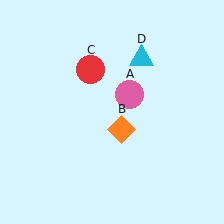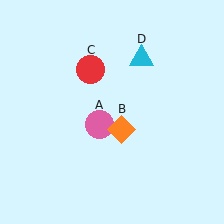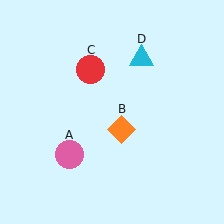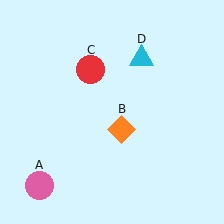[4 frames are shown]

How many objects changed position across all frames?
1 object changed position: pink circle (object A).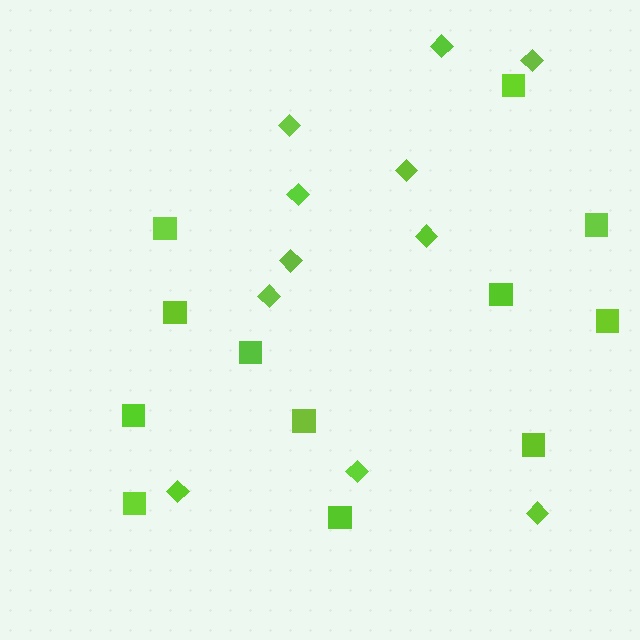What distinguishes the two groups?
There are 2 groups: one group of diamonds (11) and one group of squares (12).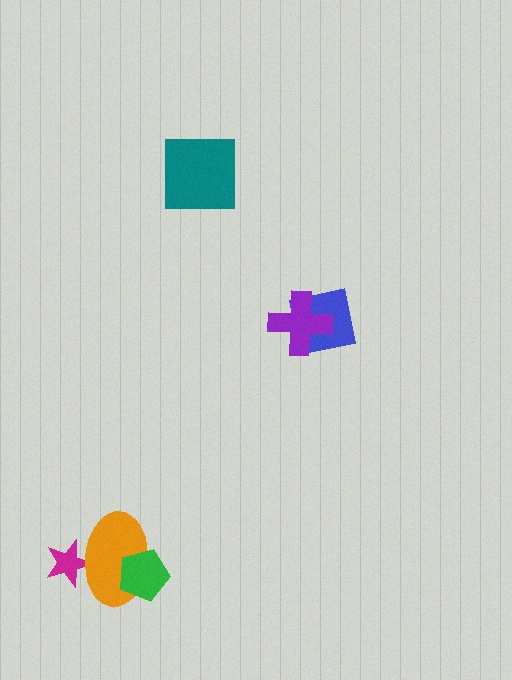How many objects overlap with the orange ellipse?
2 objects overlap with the orange ellipse.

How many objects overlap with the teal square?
0 objects overlap with the teal square.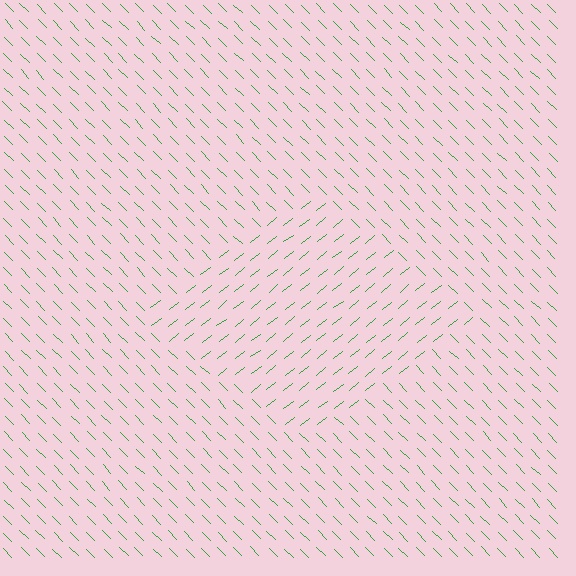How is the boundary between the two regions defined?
The boundary is defined purely by a change in line orientation (approximately 84 degrees difference). All lines are the same color and thickness.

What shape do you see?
I see a diamond.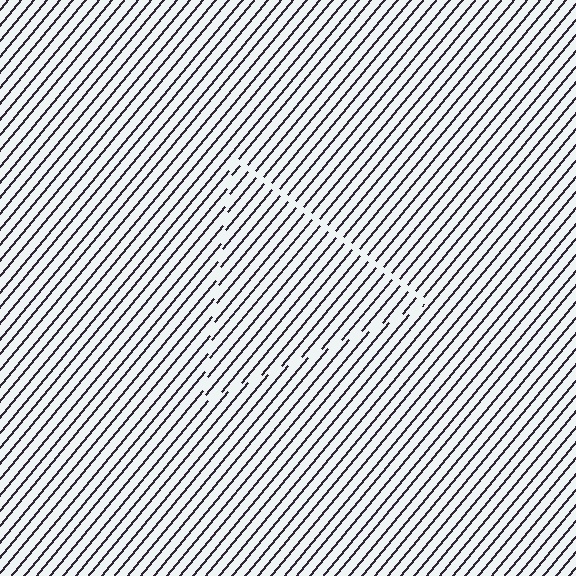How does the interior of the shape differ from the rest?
The interior of the shape contains the same grating, shifted by half a period — the contour is defined by the phase discontinuity where line-ends from the inner and outer gratings abut.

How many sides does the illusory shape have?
3 sides — the line-ends trace a triangle.